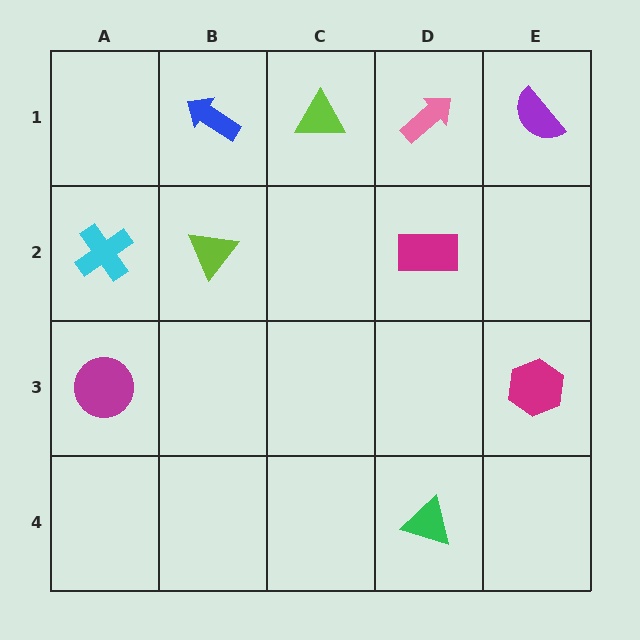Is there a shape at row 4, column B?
No, that cell is empty.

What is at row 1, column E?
A purple semicircle.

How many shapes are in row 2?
3 shapes.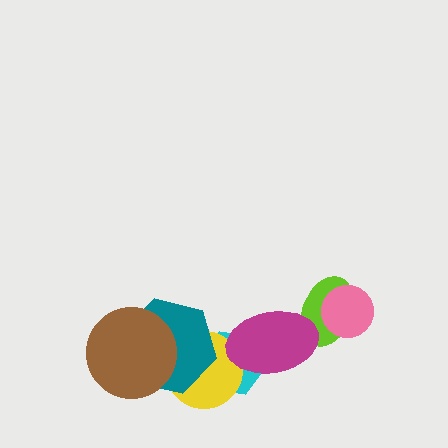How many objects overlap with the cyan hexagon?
3 objects overlap with the cyan hexagon.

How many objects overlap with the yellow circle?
4 objects overlap with the yellow circle.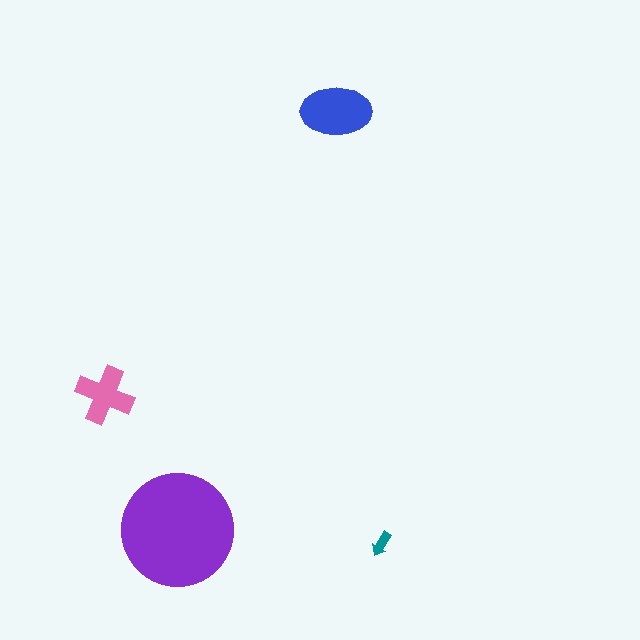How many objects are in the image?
There are 4 objects in the image.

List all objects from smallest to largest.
The teal arrow, the pink cross, the blue ellipse, the purple circle.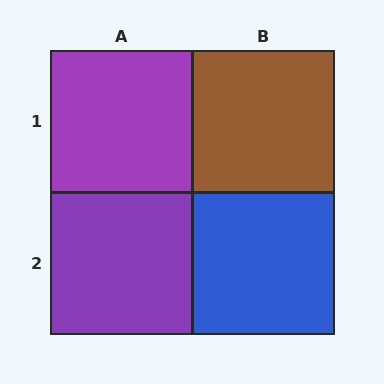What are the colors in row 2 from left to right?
Purple, blue.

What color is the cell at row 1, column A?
Purple.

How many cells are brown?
1 cell is brown.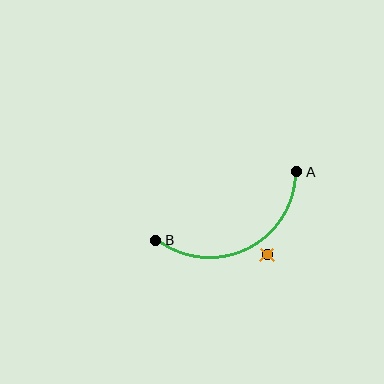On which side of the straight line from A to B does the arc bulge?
The arc bulges below the straight line connecting A and B.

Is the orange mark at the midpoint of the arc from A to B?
No — the orange mark does not lie on the arc at all. It sits slightly outside the curve.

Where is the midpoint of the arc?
The arc midpoint is the point on the curve farthest from the straight line joining A and B. It sits below that line.